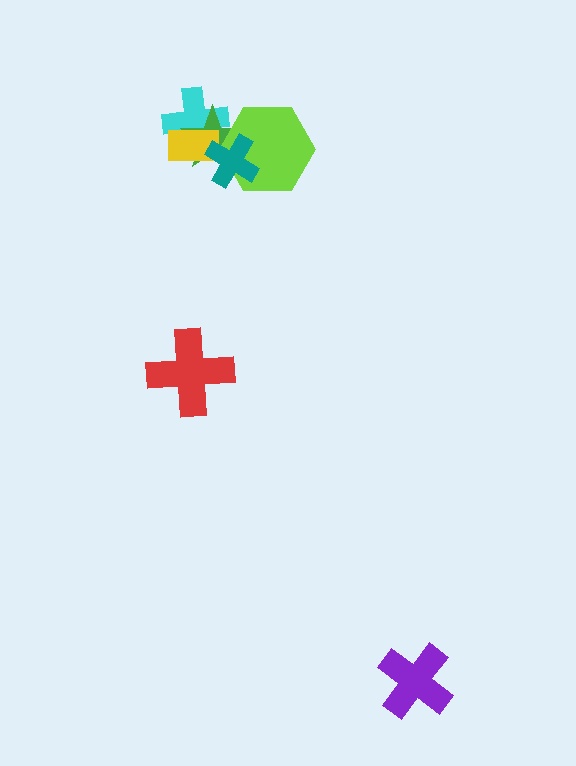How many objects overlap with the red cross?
0 objects overlap with the red cross.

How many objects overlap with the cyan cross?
2 objects overlap with the cyan cross.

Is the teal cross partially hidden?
No, no other shape covers it.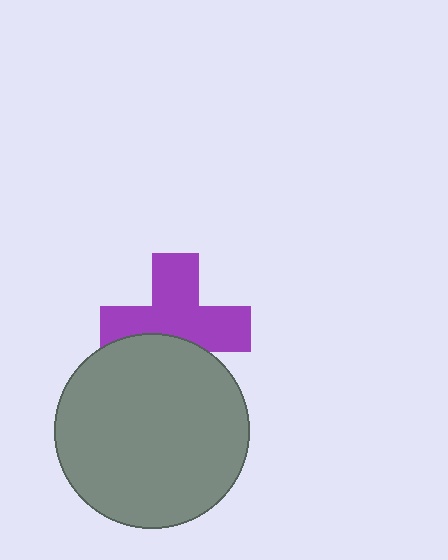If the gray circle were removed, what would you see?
You would see the complete purple cross.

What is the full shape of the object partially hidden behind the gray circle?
The partially hidden object is a purple cross.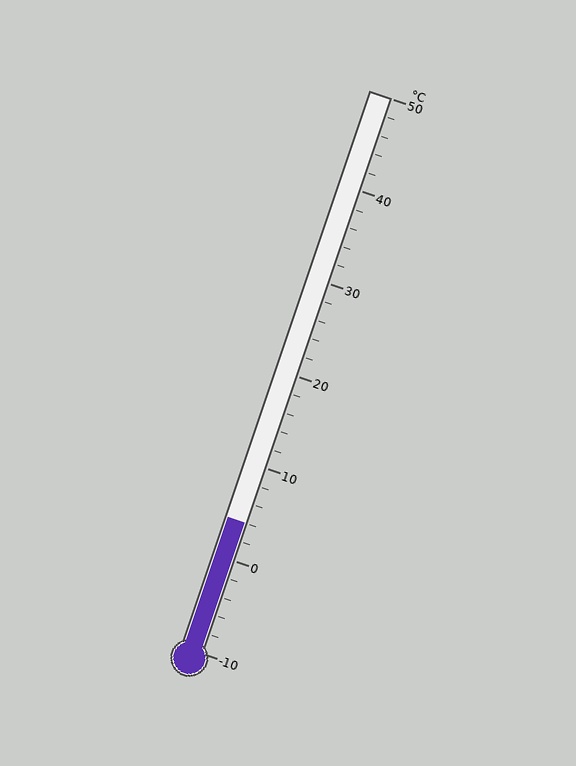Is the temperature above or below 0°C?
The temperature is above 0°C.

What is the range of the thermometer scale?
The thermometer scale ranges from -10°C to 50°C.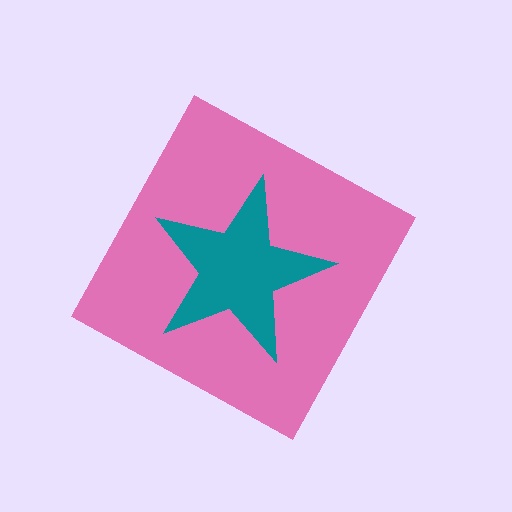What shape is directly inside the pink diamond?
The teal star.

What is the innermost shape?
The teal star.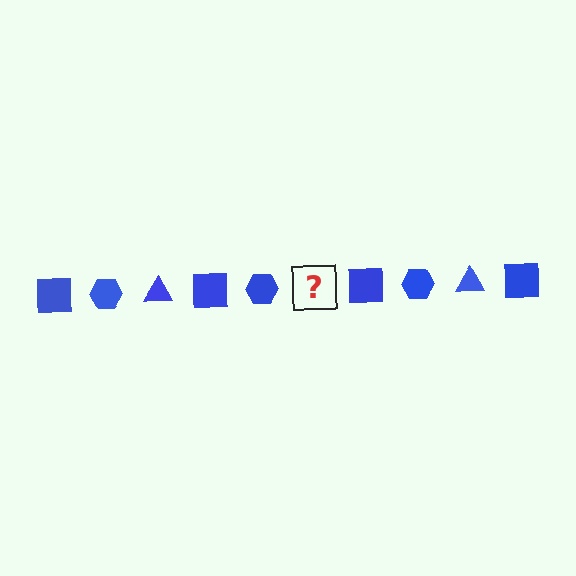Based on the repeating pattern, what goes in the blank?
The blank should be a blue triangle.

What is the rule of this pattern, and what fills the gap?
The rule is that the pattern cycles through square, hexagon, triangle shapes in blue. The gap should be filled with a blue triangle.